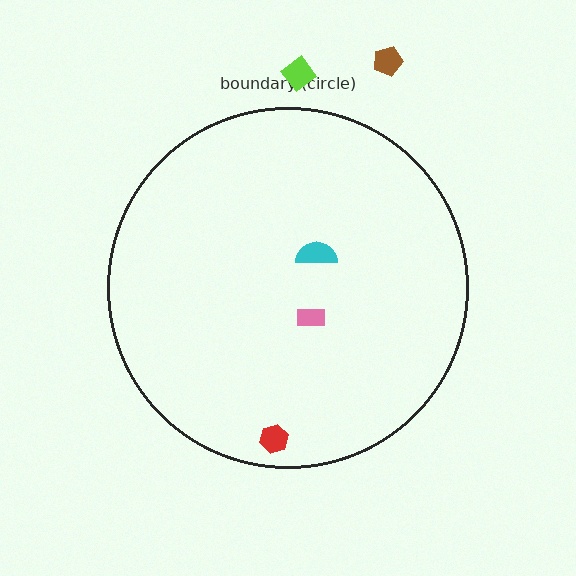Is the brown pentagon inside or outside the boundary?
Outside.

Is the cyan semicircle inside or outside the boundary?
Inside.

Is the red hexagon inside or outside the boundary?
Inside.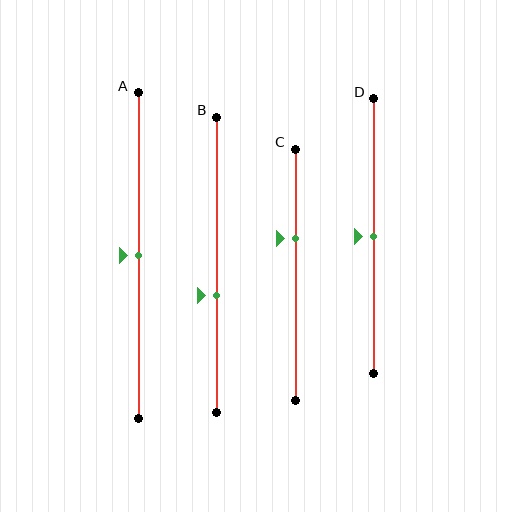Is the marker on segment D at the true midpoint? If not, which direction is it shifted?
Yes, the marker on segment D is at the true midpoint.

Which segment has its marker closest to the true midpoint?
Segment A has its marker closest to the true midpoint.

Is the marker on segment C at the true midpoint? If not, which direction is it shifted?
No, the marker on segment C is shifted upward by about 14% of the segment length.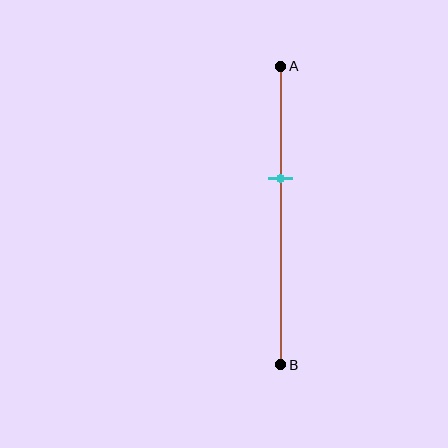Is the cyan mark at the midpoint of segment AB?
No, the mark is at about 40% from A, not at the 50% midpoint.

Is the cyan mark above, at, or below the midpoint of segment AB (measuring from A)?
The cyan mark is above the midpoint of segment AB.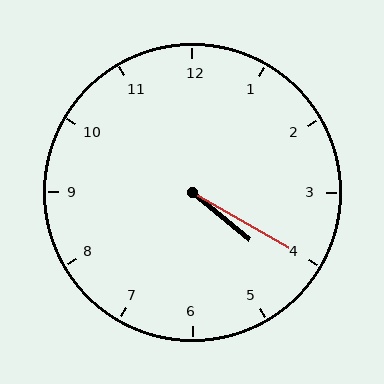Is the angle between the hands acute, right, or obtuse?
It is acute.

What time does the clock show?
4:20.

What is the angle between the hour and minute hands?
Approximately 10 degrees.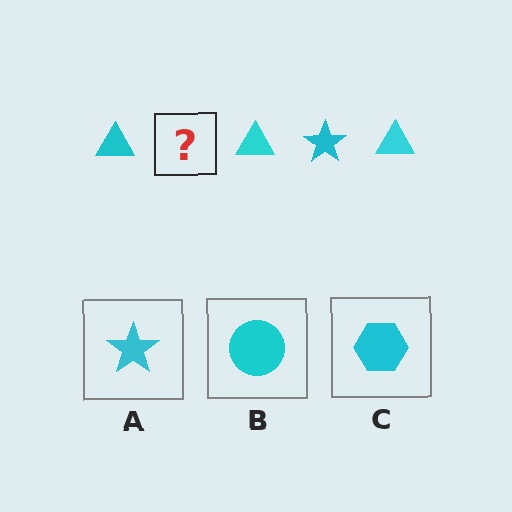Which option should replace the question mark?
Option A.